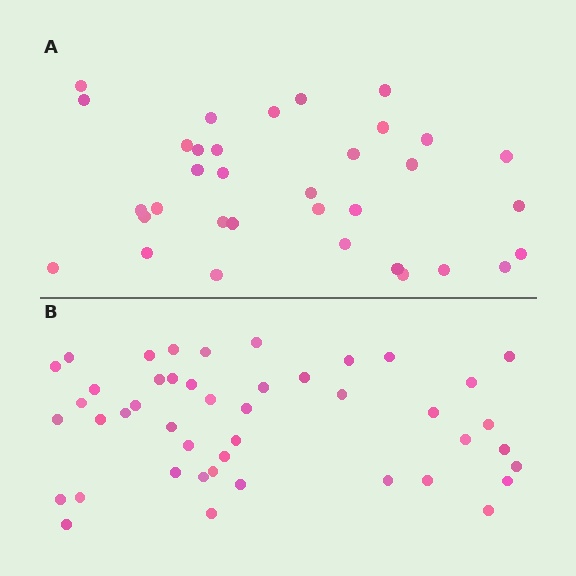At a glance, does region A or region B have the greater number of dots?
Region B (the bottom region) has more dots.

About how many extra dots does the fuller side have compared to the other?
Region B has roughly 12 or so more dots than region A.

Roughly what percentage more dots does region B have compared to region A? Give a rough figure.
About 30% more.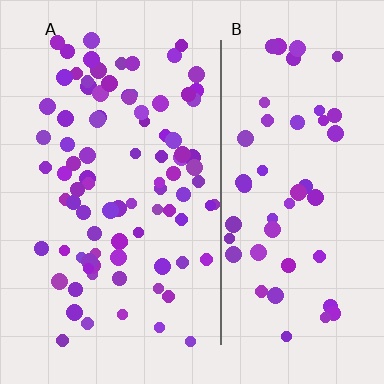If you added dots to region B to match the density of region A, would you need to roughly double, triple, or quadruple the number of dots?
Approximately double.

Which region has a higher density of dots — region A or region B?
A (the left).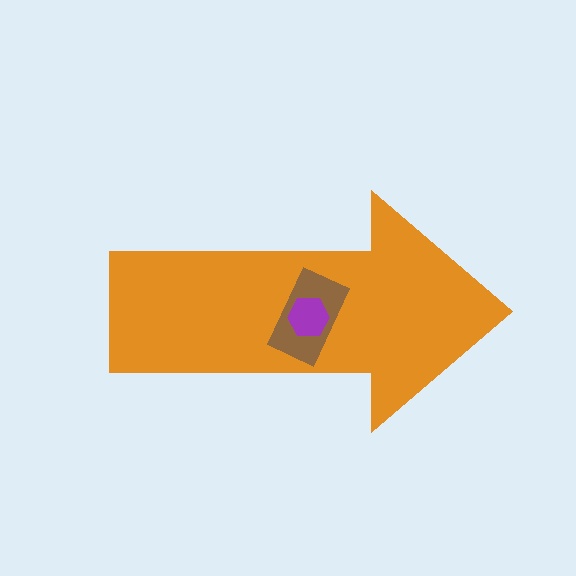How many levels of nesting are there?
3.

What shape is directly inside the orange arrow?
The brown rectangle.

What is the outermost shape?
The orange arrow.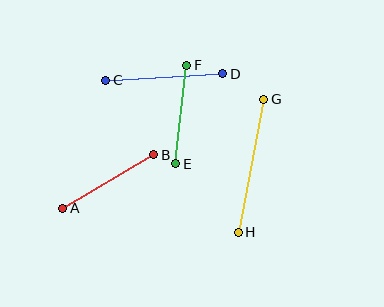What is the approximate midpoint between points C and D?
The midpoint is at approximately (164, 77) pixels.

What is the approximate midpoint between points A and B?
The midpoint is at approximately (108, 182) pixels.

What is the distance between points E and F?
The distance is approximately 99 pixels.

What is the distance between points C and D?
The distance is approximately 118 pixels.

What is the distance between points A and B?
The distance is approximately 106 pixels.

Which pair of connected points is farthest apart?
Points G and H are farthest apart.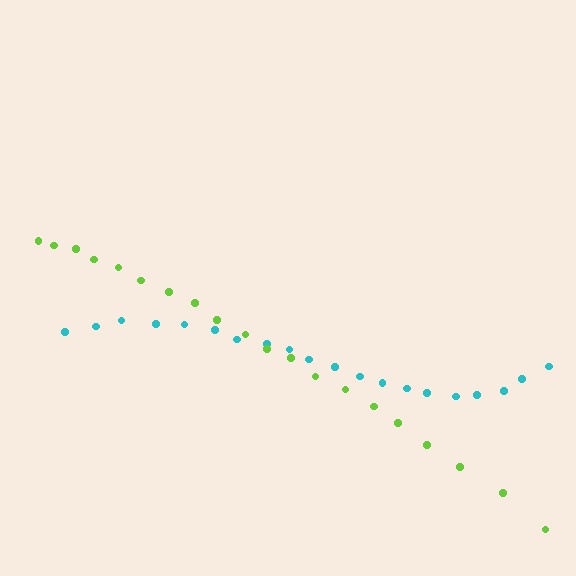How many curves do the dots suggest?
There are 2 distinct paths.